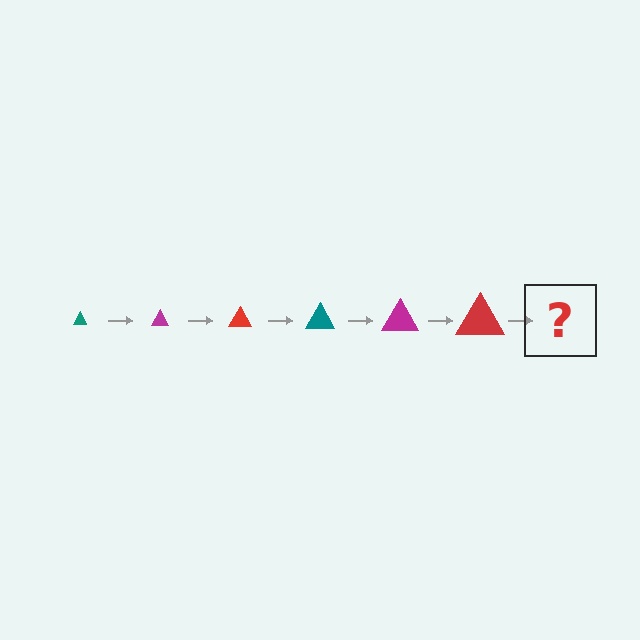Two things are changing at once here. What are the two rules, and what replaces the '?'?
The two rules are that the triangle grows larger each step and the color cycles through teal, magenta, and red. The '?' should be a teal triangle, larger than the previous one.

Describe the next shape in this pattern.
It should be a teal triangle, larger than the previous one.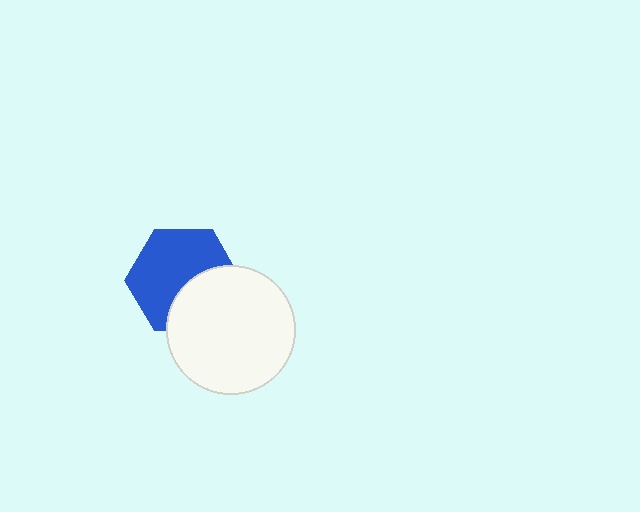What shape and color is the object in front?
The object in front is a white circle.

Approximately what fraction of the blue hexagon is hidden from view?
Roughly 37% of the blue hexagon is hidden behind the white circle.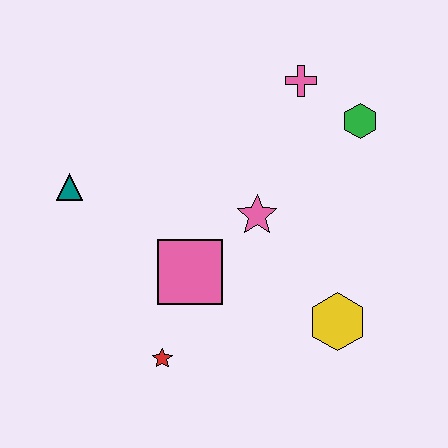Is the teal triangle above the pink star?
Yes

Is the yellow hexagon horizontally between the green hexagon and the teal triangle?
Yes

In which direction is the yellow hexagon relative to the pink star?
The yellow hexagon is below the pink star.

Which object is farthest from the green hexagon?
The red star is farthest from the green hexagon.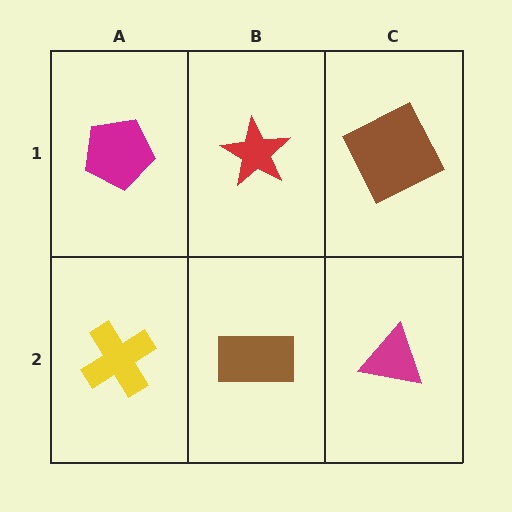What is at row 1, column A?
A magenta pentagon.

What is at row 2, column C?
A magenta triangle.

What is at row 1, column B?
A red star.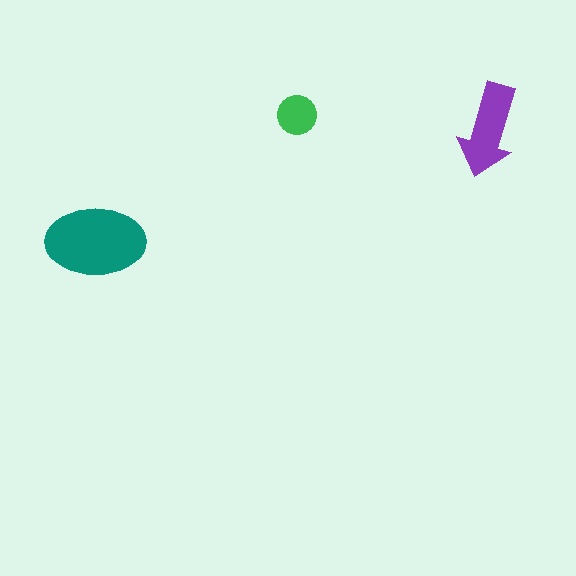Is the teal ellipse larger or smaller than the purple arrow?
Larger.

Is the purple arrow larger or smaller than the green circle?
Larger.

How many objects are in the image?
There are 3 objects in the image.